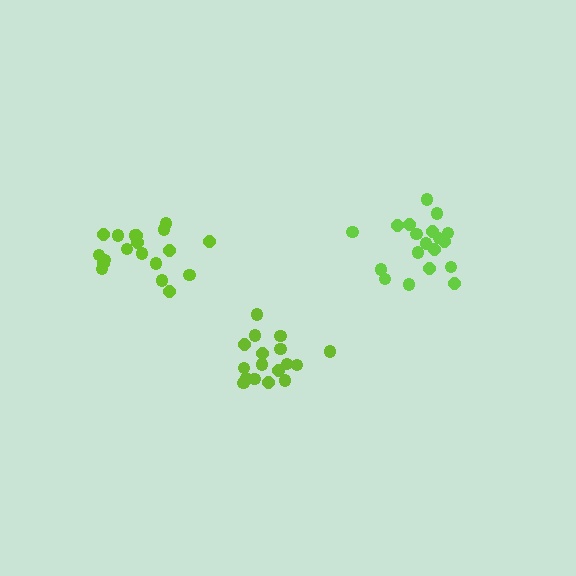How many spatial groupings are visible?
There are 3 spatial groupings.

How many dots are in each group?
Group 1: 19 dots, Group 2: 19 dots, Group 3: 17 dots (55 total).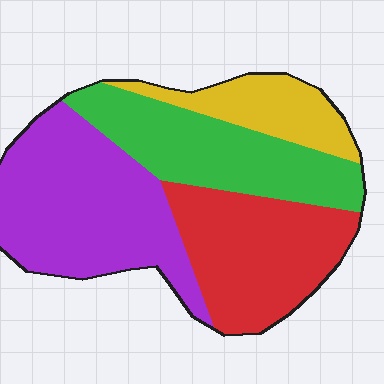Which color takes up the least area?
Yellow, at roughly 15%.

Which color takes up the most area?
Purple, at roughly 35%.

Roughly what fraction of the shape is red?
Red takes up about one quarter (1/4) of the shape.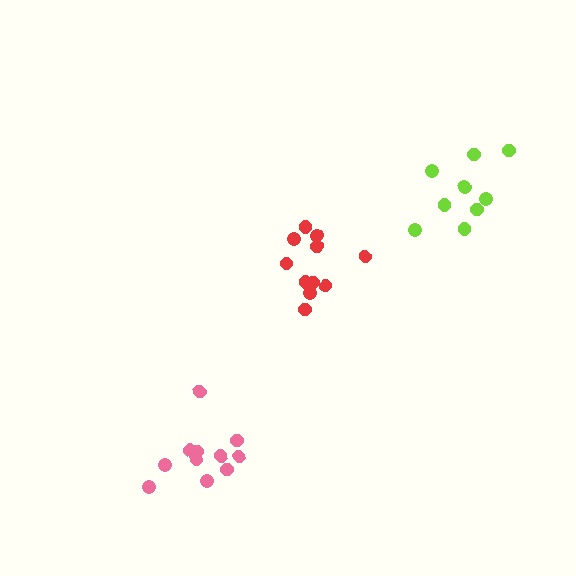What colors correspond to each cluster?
The clusters are colored: lime, red, pink.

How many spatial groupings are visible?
There are 3 spatial groupings.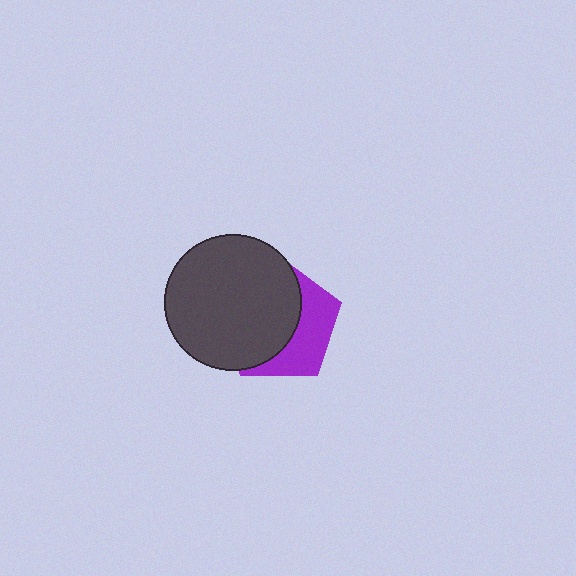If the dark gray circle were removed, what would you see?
You would see the complete purple pentagon.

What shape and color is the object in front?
The object in front is a dark gray circle.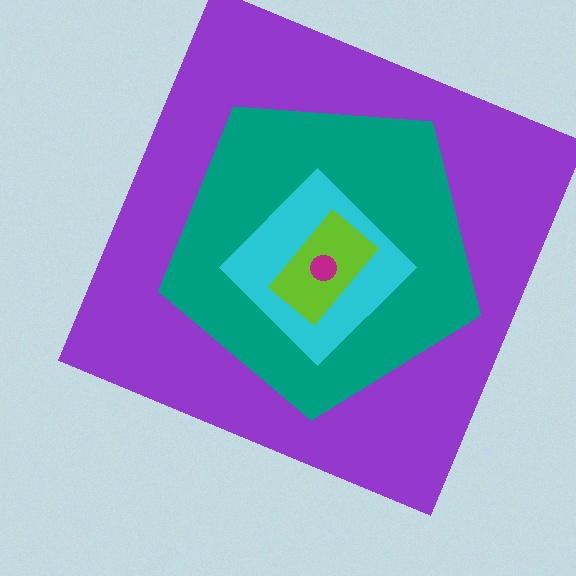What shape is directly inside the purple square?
The teal pentagon.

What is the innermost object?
The magenta circle.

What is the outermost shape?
The purple square.